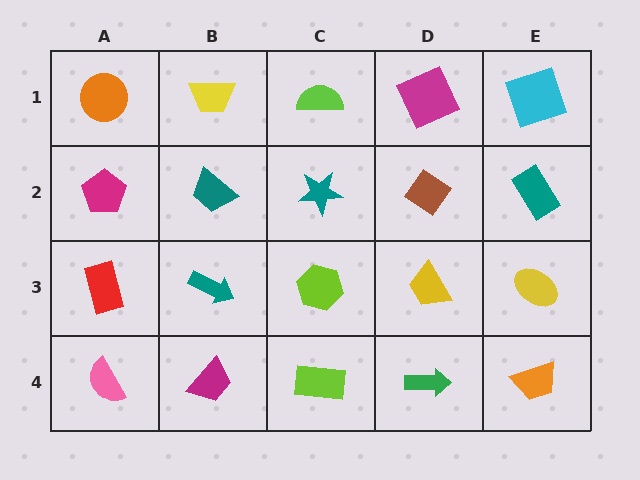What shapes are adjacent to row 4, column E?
A yellow ellipse (row 3, column E), a green arrow (row 4, column D).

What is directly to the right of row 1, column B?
A lime semicircle.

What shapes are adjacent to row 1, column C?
A teal star (row 2, column C), a yellow trapezoid (row 1, column B), a magenta square (row 1, column D).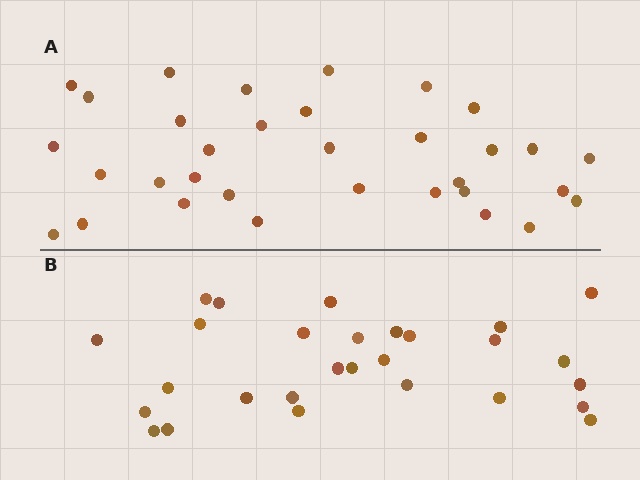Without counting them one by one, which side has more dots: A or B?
Region A (the top region) has more dots.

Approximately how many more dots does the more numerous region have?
Region A has about 5 more dots than region B.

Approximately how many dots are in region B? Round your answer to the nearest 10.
About 30 dots. (The exact count is 28, which rounds to 30.)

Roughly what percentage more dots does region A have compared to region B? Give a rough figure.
About 20% more.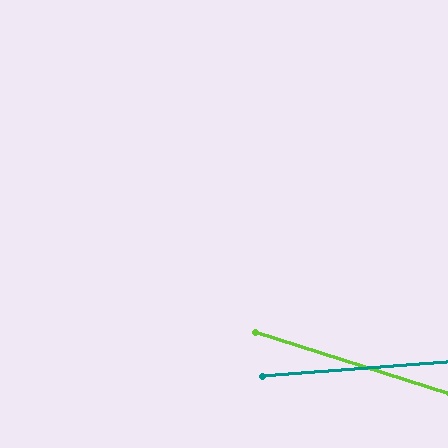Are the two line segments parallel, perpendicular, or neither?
Neither parallel nor perpendicular — they differ by about 22°.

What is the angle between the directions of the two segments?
Approximately 22 degrees.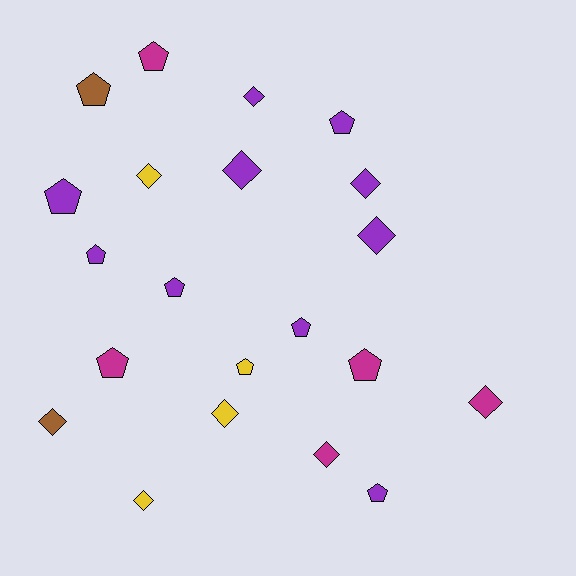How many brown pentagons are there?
There is 1 brown pentagon.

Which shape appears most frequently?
Pentagon, with 11 objects.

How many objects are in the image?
There are 21 objects.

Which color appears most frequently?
Purple, with 10 objects.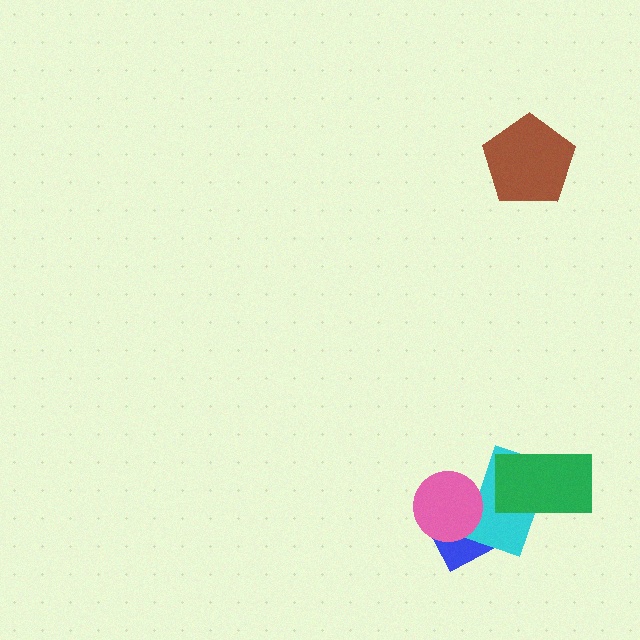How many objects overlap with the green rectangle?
1 object overlaps with the green rectangle.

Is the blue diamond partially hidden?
Yes, it is partially covered by another shape.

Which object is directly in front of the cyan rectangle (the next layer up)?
The green rectangle is directly in front of the cyan rectangle.